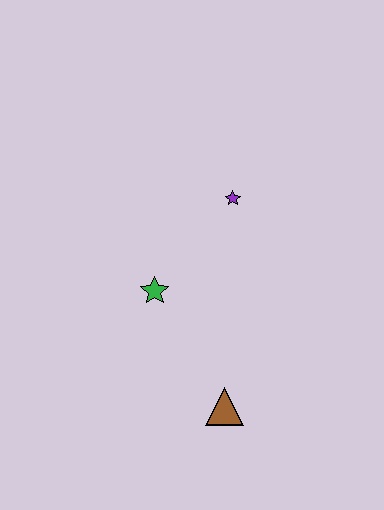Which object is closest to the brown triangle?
The green star is closest to the brown triangle.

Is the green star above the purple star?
No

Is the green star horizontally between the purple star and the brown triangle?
No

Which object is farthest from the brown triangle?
The purple star is farthest from the brown triangle.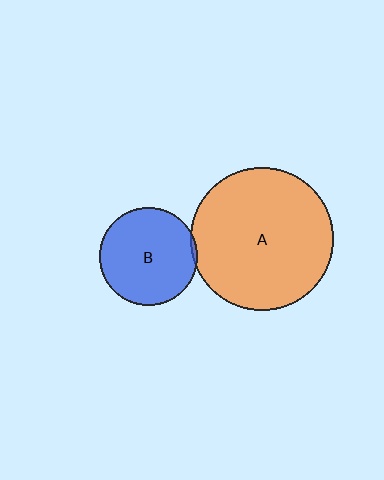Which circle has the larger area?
Circle A (orange).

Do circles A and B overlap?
Yes.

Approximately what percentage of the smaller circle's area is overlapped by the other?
Approximately 5%.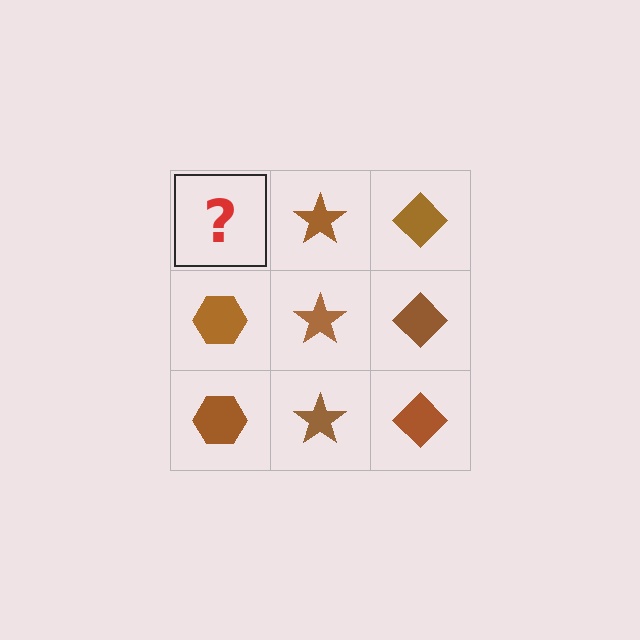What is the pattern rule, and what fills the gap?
The rule is that each column has a consistent shape. The gap should be filled with a brown hexagon.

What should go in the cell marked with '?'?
The missing cell should contain a brown hexagon.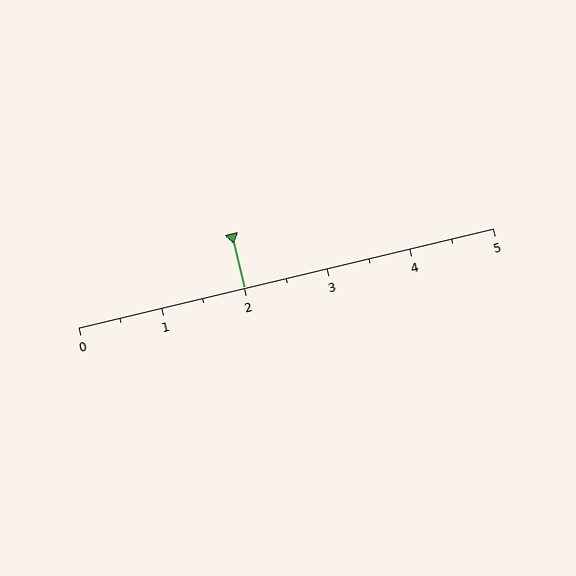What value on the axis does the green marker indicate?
The marker indicates approximately 2.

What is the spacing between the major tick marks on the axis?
The major ticks are spaced 1 apart.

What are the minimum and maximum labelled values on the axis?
The axis runs from 0 to 5.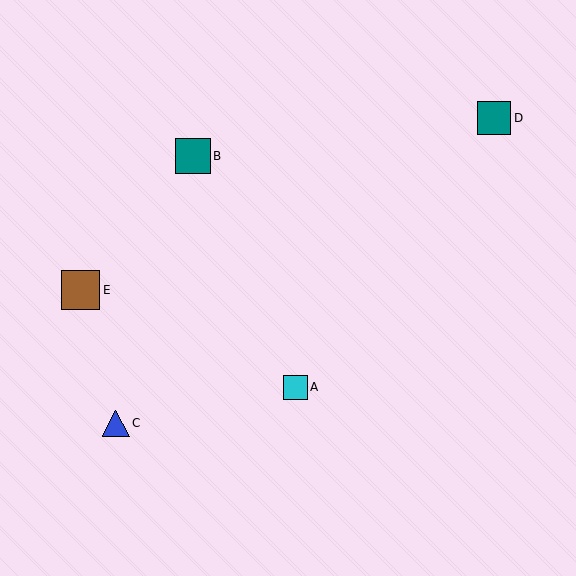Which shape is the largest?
The brown square (labeled E) is the largest.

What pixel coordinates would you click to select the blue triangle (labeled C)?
Click at (116, 423) to select the blue triangle C.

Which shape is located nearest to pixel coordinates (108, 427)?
The blue triangle (labeled C) at (116, 423) is nearest to that location.